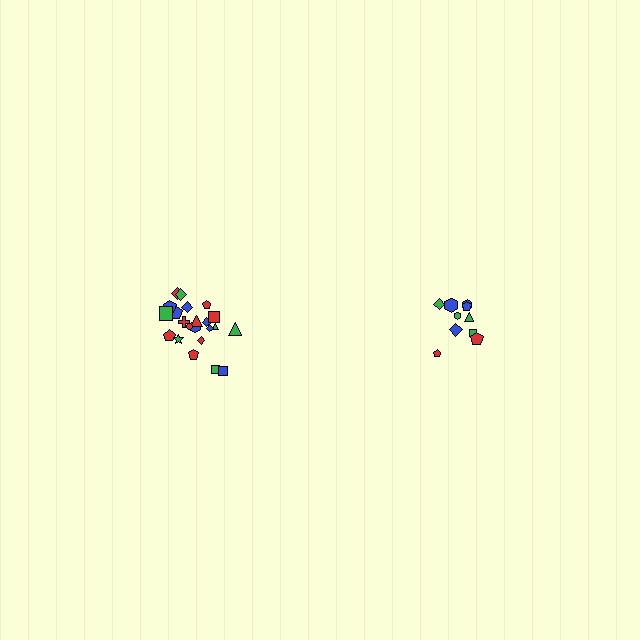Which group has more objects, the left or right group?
The left group.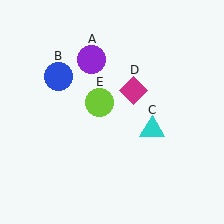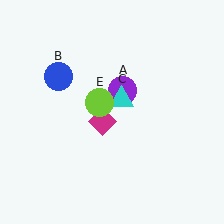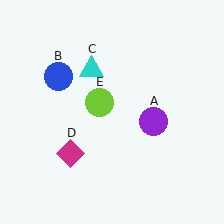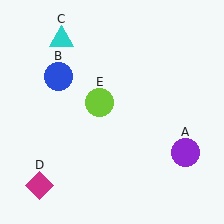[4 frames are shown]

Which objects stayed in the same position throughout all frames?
Blue circle (object B) and lime circle (object E) remained stationary.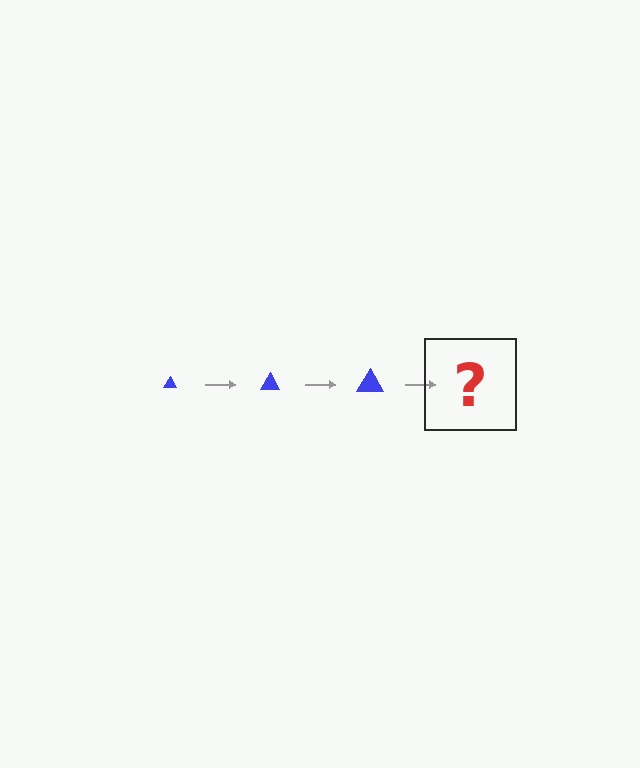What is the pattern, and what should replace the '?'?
The pattern is that the triangle gets progressively larger each step. The '?' should be a blue triangle, larger than the previous one.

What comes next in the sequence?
The next element should be a blue triangle, larger than the previous one.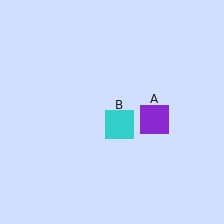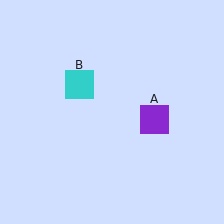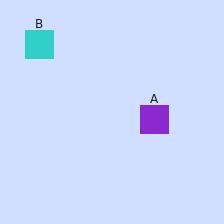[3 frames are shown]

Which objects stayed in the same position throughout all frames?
Purple square (object A) remained stationary.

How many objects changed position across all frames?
1 object changed position: cyan square (object B).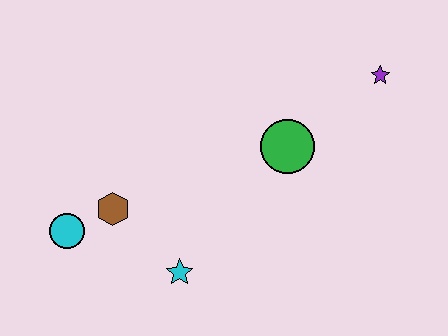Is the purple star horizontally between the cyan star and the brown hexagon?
No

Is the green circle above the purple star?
No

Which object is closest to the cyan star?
The brown hexagon is closest to the cyan star.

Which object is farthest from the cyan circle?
The purple star is farthest from the cyan circle.